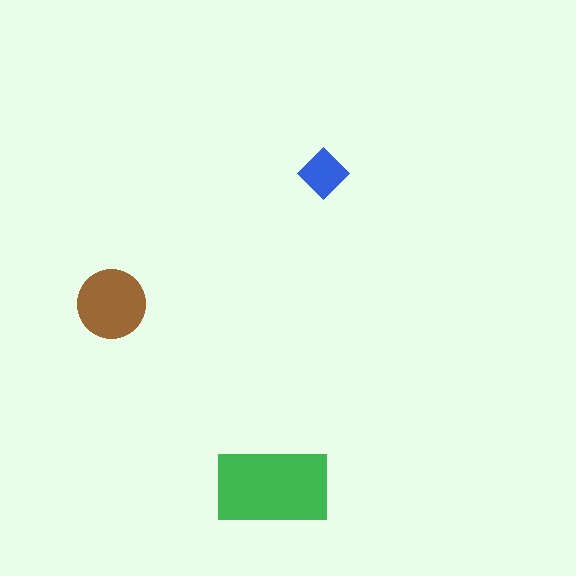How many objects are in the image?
There are 3 objects in the image.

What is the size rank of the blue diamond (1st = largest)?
3rd.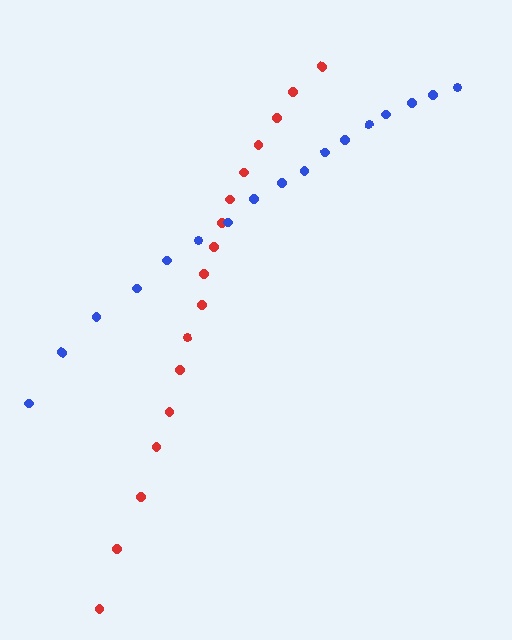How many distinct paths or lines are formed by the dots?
There are 2 distinct paths.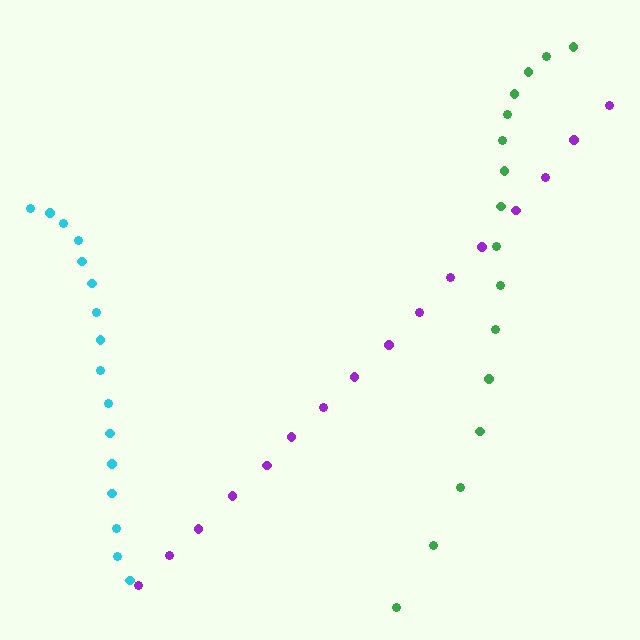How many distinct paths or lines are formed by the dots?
There are 3 distinct paths.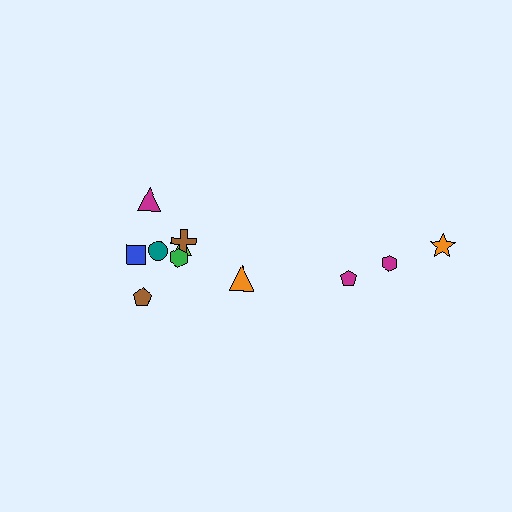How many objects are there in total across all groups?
There are 11 objects.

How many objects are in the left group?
There are 8 objects.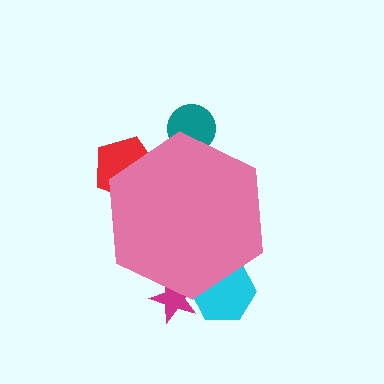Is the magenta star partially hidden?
Yes, the magenta star is partially hidden behind the pink hexagon.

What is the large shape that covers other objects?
A pink hexagon.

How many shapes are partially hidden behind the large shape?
5 shapes are partially hidden.